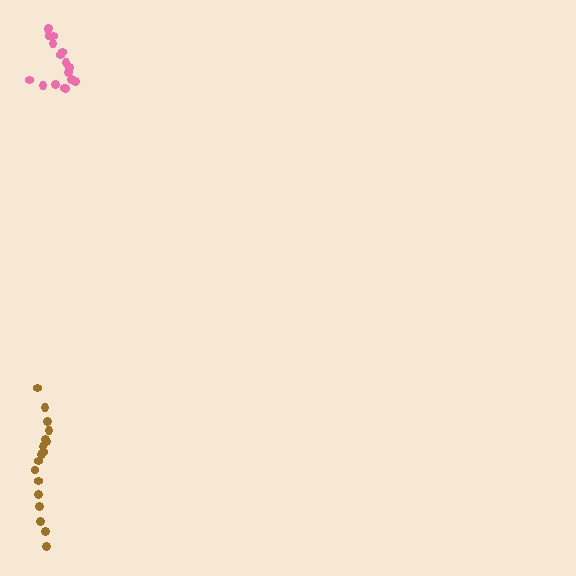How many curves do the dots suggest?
There are 2 distinct paths.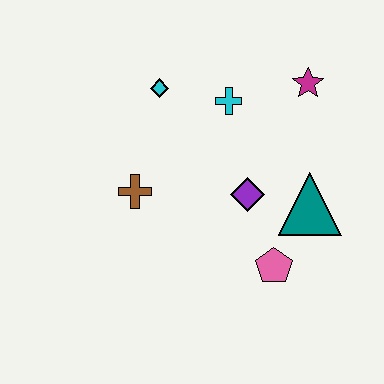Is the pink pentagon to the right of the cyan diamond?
Yes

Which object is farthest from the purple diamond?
The cyan diamond is farthest from the purple diamond.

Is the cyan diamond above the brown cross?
Yes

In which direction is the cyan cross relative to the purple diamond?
The cyan cross is above the purple diamond.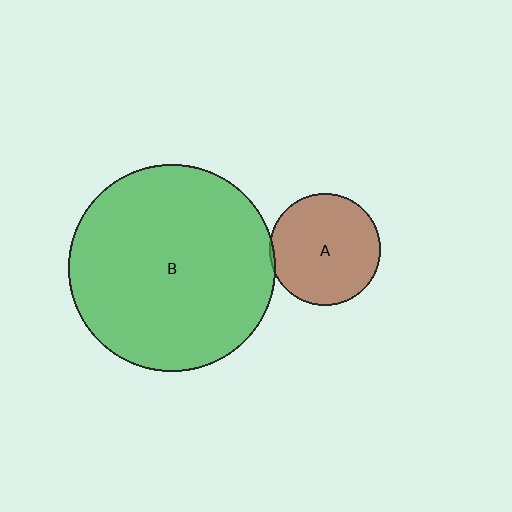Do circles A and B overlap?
Yes.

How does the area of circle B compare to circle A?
Approximately 3.4 times.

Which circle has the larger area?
Circle B (green).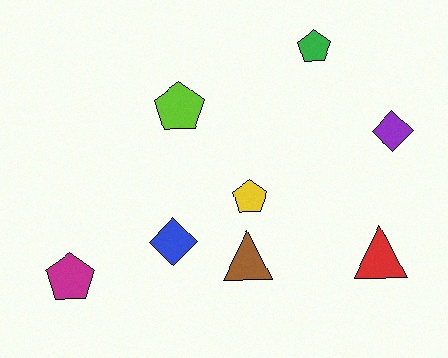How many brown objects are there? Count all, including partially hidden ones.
There is 1 brown object.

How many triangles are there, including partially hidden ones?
There are 2 triangles.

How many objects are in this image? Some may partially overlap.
There are 8 objects.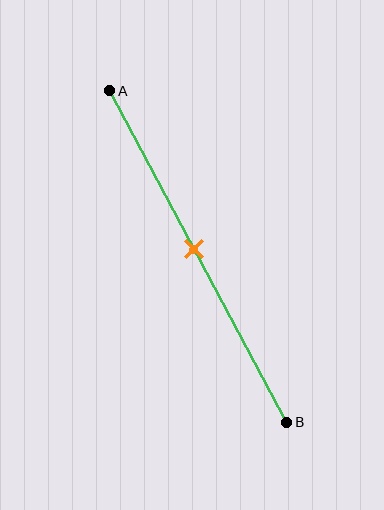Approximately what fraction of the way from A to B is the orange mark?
The orange mark is approximately 50% of the way from A to B.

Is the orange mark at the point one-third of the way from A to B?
No, the mark is at about 50% from A, not at the 33% one-third point.